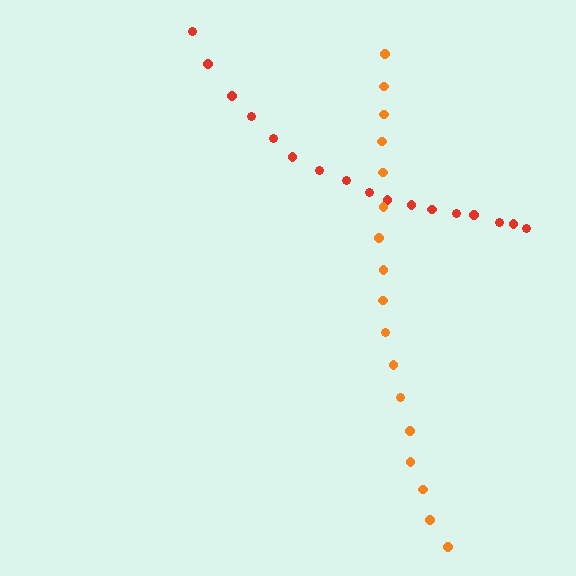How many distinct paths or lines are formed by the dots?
There are 2 distinct paths.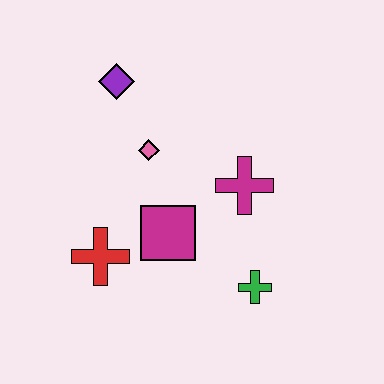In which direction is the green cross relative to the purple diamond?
The green cross is below the purple diamond.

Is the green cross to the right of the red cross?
Yes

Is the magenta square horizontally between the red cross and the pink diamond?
No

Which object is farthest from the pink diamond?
The green cross is farthest from the pink diamond.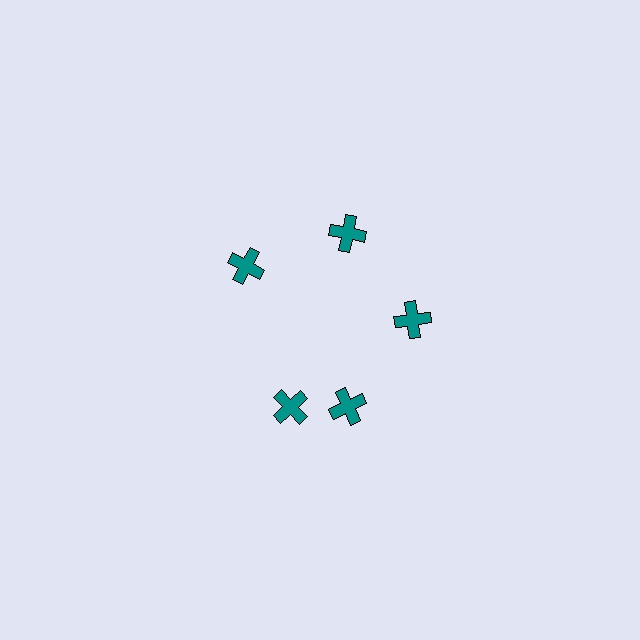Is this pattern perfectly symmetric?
No. The 5 teal crosses are arranged in a ring, but one element near the 8 o'clock position is rotated out of alignment along the ring, breaking the 5-fold rotational symmetry.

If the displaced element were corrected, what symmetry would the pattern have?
It would have 5-fold rotational symmetry — the pattern would map onto itself every 72 degrees.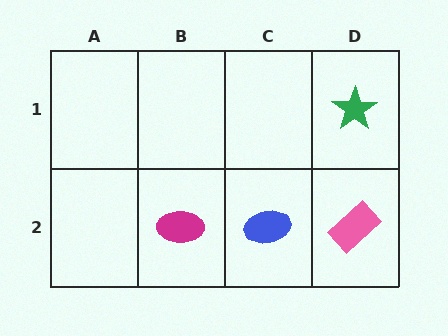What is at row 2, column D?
A pink rectangle.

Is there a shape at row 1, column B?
No, that cell is empty.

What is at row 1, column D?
A green star.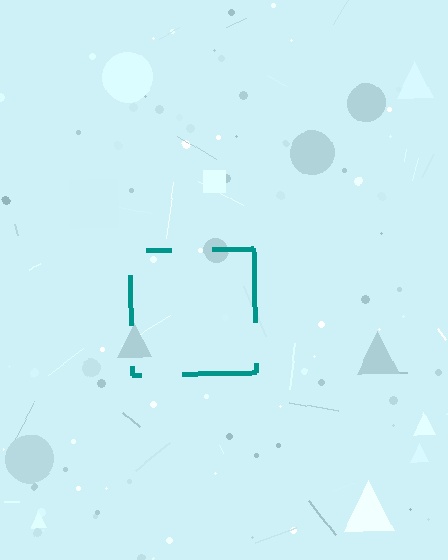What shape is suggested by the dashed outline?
The dashed outline suggests a square.